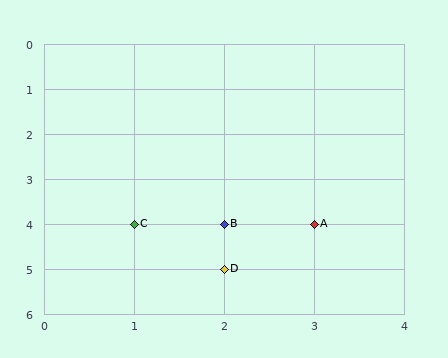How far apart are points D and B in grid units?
Points D and B are 1 row apart.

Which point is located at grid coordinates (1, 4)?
Point C is at (1, 4).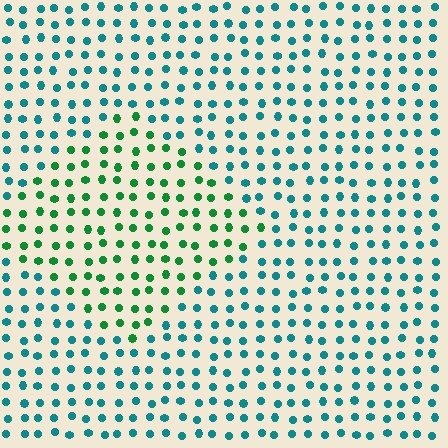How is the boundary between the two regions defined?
The boundary is defined purely by a slight shift in hue (about 44 degrees). Spacing, size, and orientation are identical on both sides.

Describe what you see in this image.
The image is filled with small teal elements in a uniform arrangement. A diamond-shaped region is visible where the elements are tinted to a slightly different hue, forming a subtle color boundary.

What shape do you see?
I see a diamond.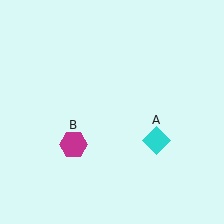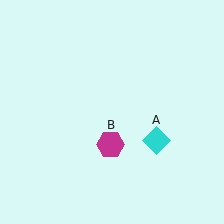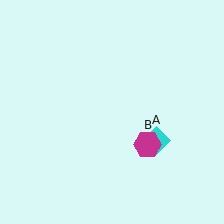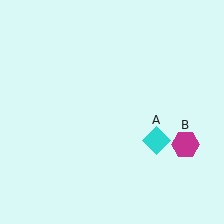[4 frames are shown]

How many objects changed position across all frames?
1 object changed position: magenta hexagon (object B).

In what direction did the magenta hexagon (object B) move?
The magenta hexagon (object B) moved right.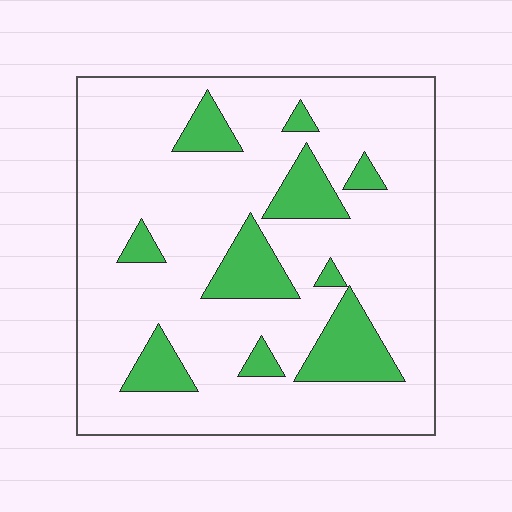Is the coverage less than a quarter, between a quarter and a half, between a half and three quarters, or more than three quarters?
Less than a quarter.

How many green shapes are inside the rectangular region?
10.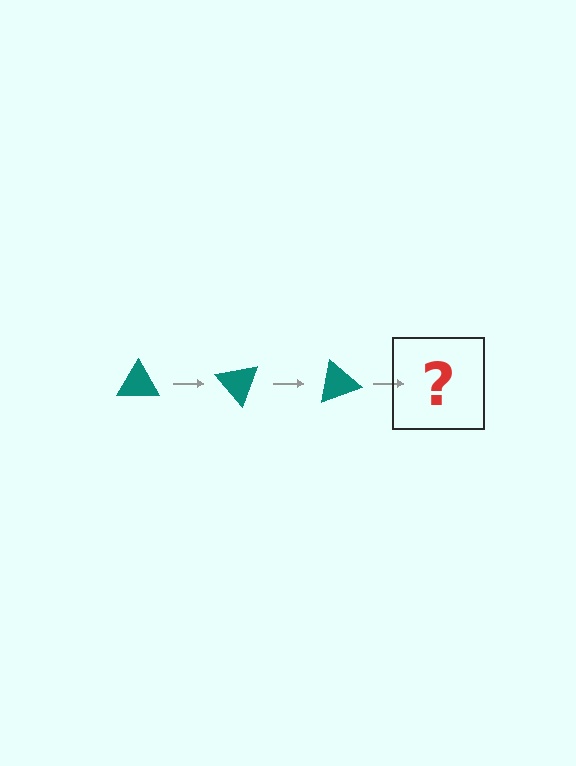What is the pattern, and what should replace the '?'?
The pattern is that the triangle rotates 50 degrees each step. The '?' should be a teal triangle rotated 150 degrees.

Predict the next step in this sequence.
The next step is a teal triangle rotated 150 degrees.